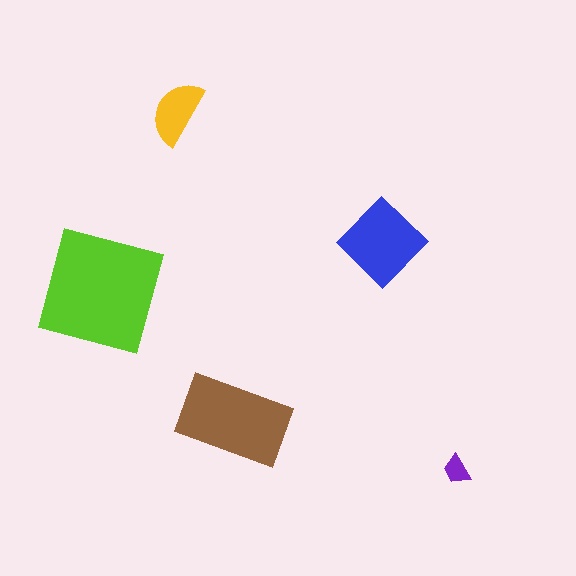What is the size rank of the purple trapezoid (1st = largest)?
5th.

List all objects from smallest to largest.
The purple trapezoid, the yellow semicircle, the blue diamond, the brown rectangle, the lime square.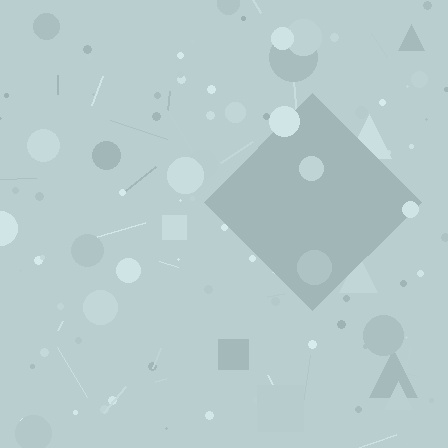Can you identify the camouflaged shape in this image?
The camouflaged shape is a diamond.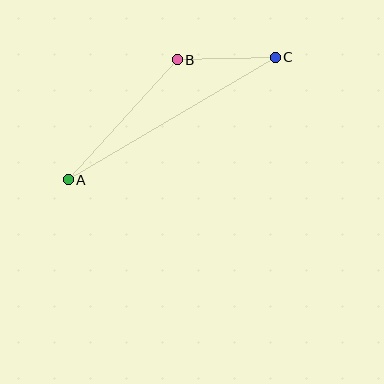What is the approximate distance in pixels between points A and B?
The distance between A and B is approximately 162 pixels.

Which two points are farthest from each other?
Points A and C are farthest from each other.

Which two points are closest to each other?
Points B and C are closest to each other.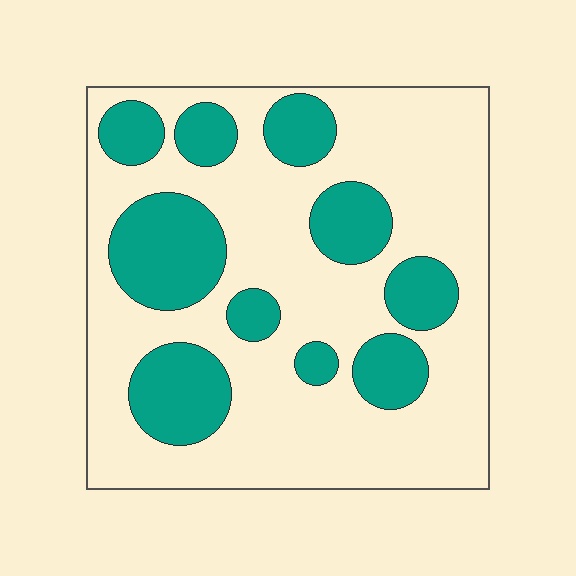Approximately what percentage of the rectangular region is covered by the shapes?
Approximately 30%.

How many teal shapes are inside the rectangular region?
10.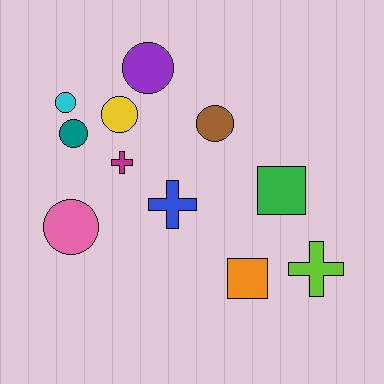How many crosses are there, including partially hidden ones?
There are 3 crosses.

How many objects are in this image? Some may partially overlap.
There are 11 objects.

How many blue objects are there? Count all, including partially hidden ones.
There is 1 blue object.